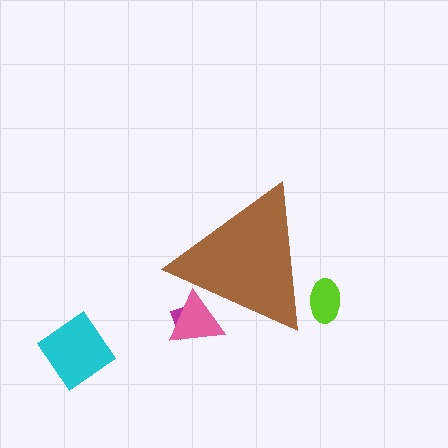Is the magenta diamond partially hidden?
Yes, the magenta diamond is partially hidden behind the brown triangle.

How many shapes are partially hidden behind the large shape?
3 shapes are partially hidden.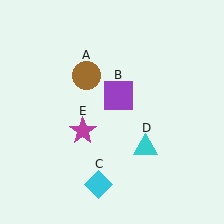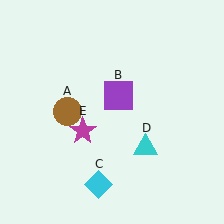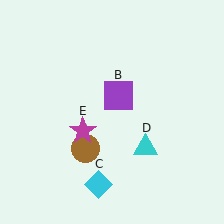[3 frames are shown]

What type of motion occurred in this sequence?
The brown circle (object A) rotated counterclockwise around the center of the scene.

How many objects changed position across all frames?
1 object changed position: brown circle (object A).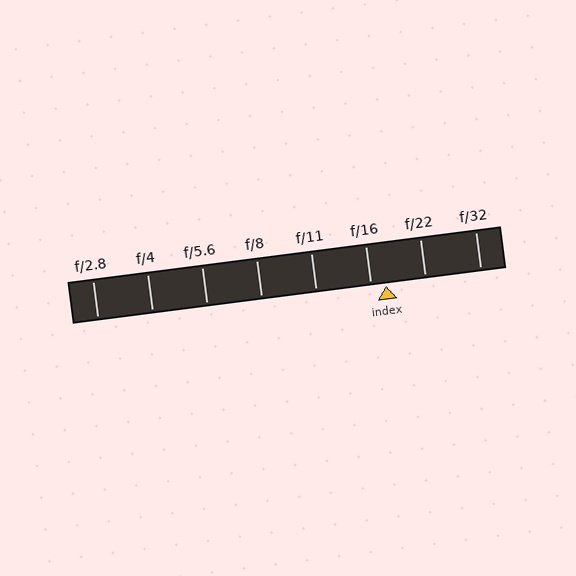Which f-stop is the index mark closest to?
The index mark is closest to f/16.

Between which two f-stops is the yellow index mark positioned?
The index mark is between f/16 and f/22.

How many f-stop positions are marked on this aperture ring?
There are 8 f-stop positions marked.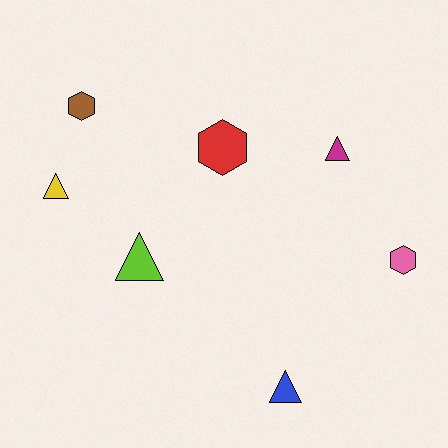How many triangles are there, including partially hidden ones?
There are 4 triangles.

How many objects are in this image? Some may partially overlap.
There are 7 objects.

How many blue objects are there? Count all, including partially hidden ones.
There is 1 blue object.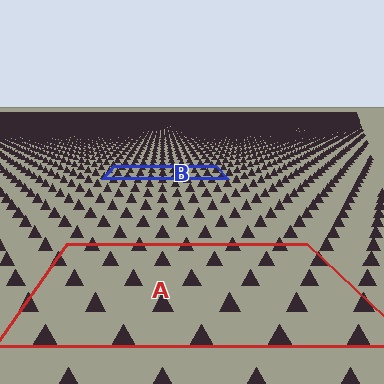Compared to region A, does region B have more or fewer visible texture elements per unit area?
Region B has more texture elements per unit area — they are packed more densely because it is farther away.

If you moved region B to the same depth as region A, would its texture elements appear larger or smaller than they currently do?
They would appear larger. At a closer depth, the same texture elements are projected at a bigger on-screen size.